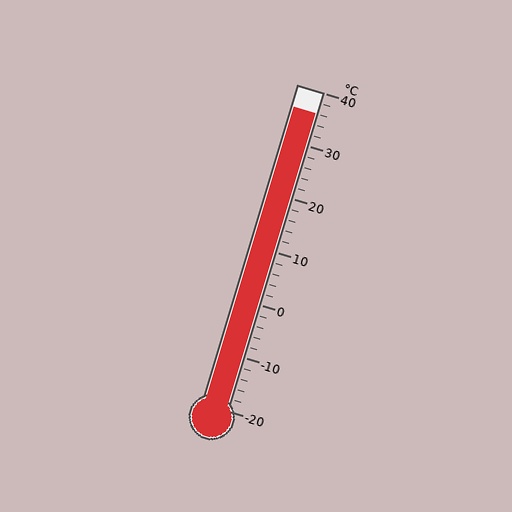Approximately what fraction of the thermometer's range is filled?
The thermometer is filled to approximately 95% of its range.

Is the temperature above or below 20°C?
The temperature is above 20°C.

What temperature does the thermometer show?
The thermometer shows approximately 36°C.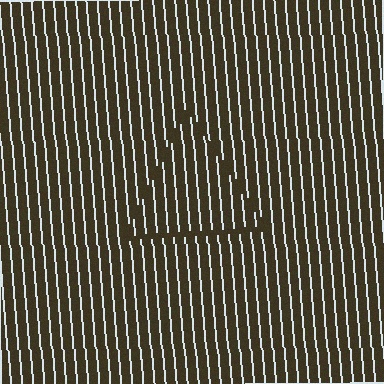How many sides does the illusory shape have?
3 sides — the line-ends trace a triangle.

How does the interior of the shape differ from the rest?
The interior of the shape contains the same grating, shifted by half a period — the contour is defined by the phase discontinuity where line-ends from the inner and outer gratings abut.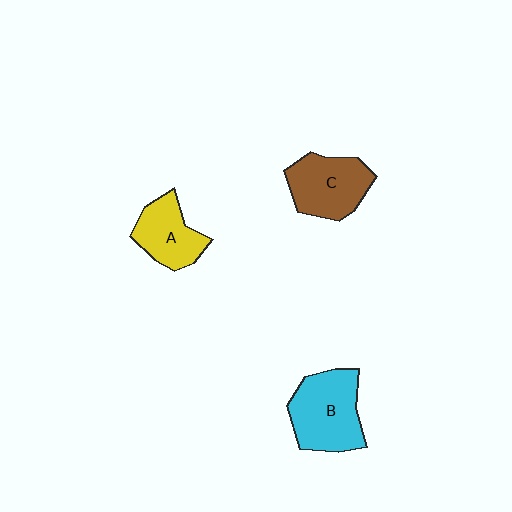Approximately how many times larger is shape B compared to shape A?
Approximately 1.4 times.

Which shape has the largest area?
Shape B (cyan).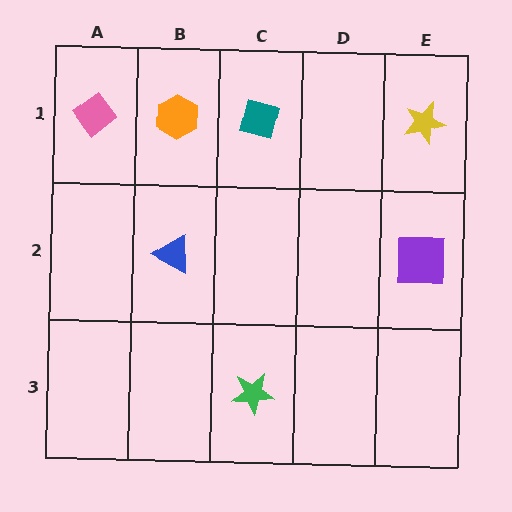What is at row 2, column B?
A blue triangle.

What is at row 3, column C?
A green star.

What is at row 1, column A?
A pink diamond.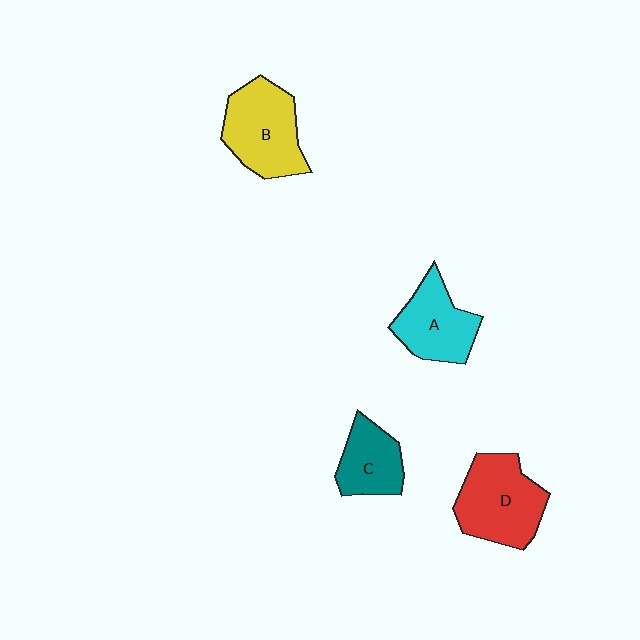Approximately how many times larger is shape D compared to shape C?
Approximately 1.6 times.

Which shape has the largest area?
Shape D (red).